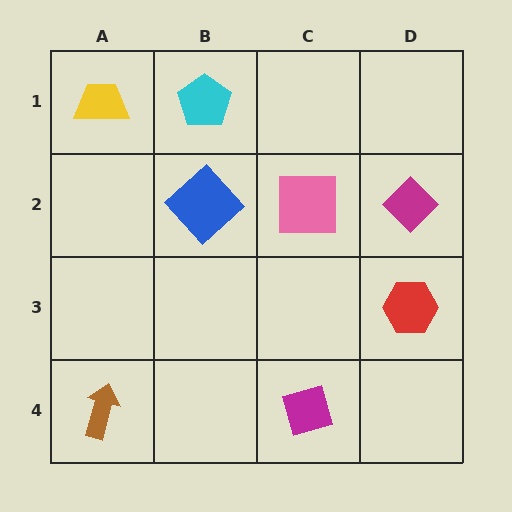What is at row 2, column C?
A pink square.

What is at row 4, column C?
A magenta diamond.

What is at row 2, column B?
A blue diamond.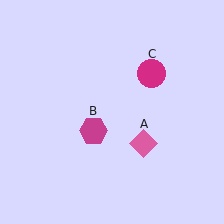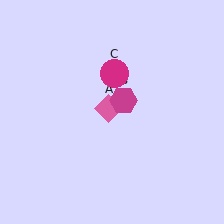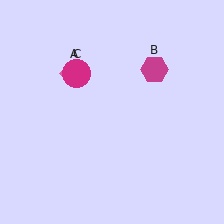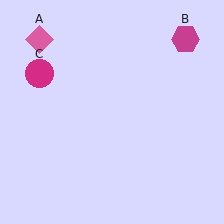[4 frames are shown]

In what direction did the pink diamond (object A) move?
The pink diamond (object A) moved up and to the left.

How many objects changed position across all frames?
3 objects changed position: pink diamond (object A), magenta hexagon (object B), magenta circle (object C).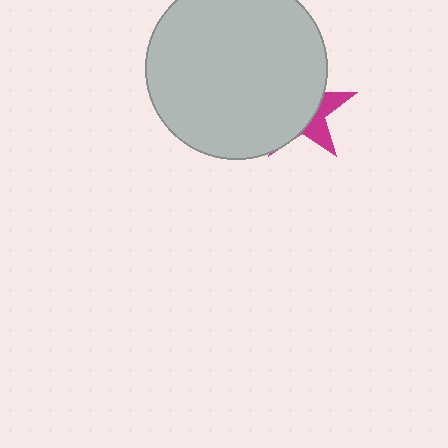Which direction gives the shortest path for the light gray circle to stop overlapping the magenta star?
Moving left gives the shortest separation.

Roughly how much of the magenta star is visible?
A small part of it is visible (roughly 30%).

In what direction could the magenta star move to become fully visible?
The magenta star could move right. That would shift it out from behind the light gray circle entirely.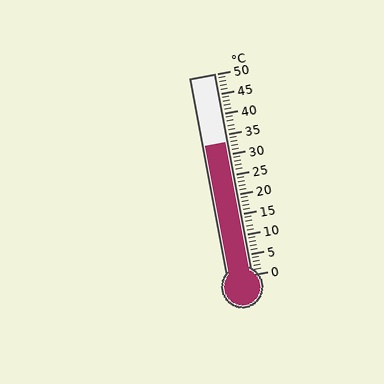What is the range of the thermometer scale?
The thermometer scale ranges from 0°C to 50°C.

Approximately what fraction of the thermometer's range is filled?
The thermometer is filled to approximately 65% of its range.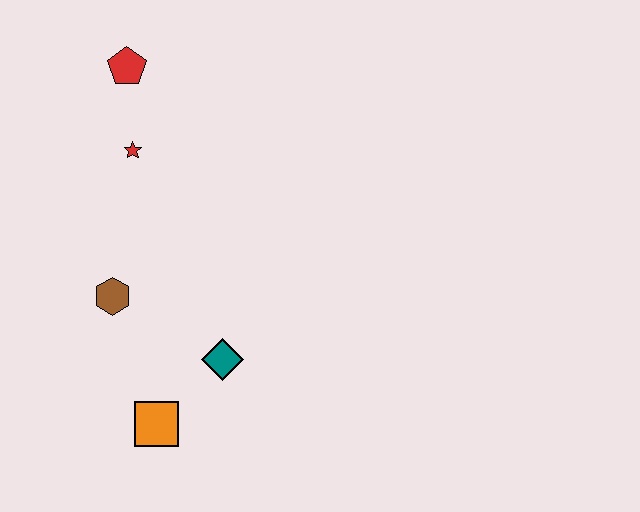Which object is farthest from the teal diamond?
The red pentagon is farthest from the teal diamond.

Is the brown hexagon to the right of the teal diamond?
No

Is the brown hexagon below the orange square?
No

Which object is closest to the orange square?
The teal diamond is closest to the orange square.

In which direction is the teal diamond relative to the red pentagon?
The teal diamond is below the red pentagon.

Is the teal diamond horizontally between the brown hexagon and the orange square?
No